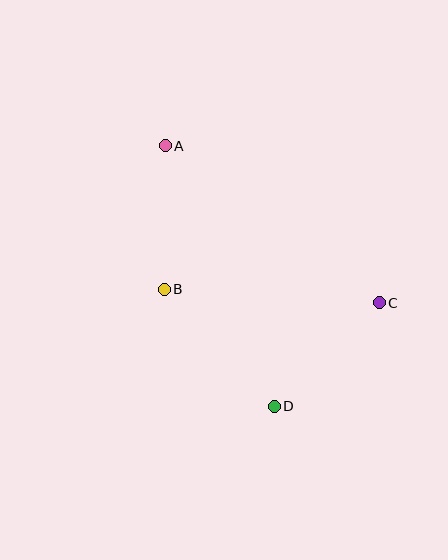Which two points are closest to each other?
Points A and B are closest to each other.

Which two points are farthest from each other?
Points A and D are farthest from each other.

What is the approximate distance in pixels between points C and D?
The distance between C and D is approximately 147 pixels.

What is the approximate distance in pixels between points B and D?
The distance between B and D is approximately 160 pixels.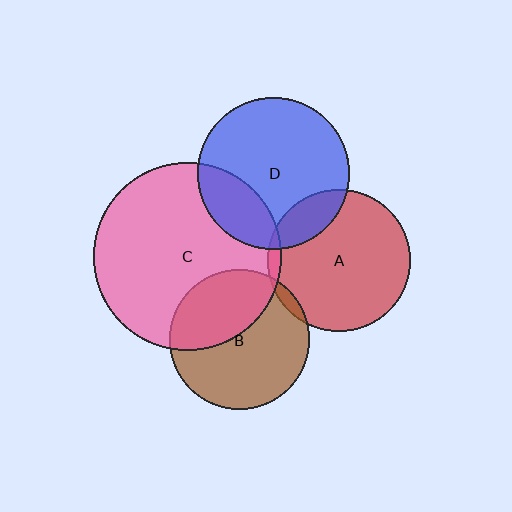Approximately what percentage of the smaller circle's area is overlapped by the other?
Approximately 15%.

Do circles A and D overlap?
Yes.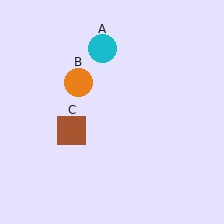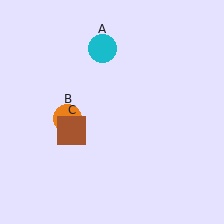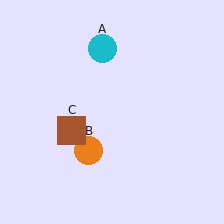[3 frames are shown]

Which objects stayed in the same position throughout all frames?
Cyan circle (object A) and brown square (object C) remained stationary.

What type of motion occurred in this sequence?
The orange circle (object B) rotated counterclockwise around the center of the scene.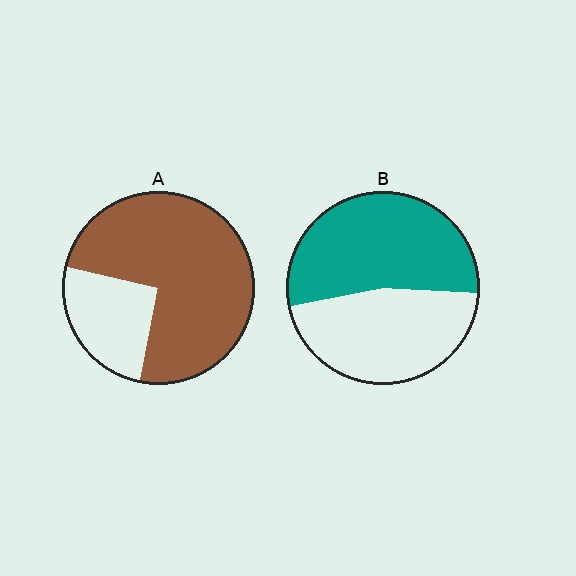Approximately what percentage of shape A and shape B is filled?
A is approximately 75% and B is approximately 55%.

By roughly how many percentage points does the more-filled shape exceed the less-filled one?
By roughly 20 percentage points (A over B).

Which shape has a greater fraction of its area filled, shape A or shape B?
Shape A.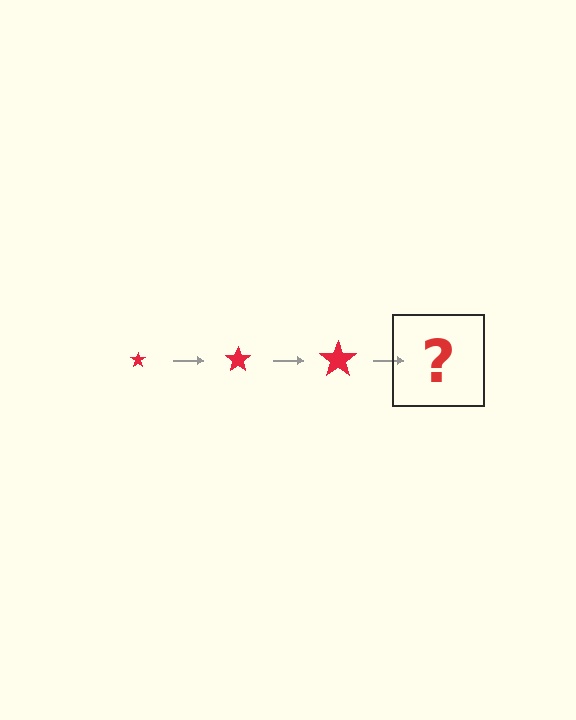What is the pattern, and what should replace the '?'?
The pattern is that the star gets progressively larger each step. The '?' should be a red star, larger than the previous one.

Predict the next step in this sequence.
The next step is a red star, larger than the previous one.